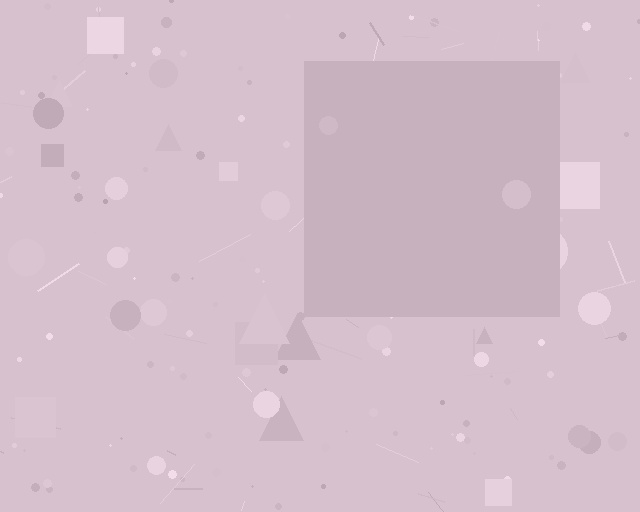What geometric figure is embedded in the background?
A square is embedded in the background.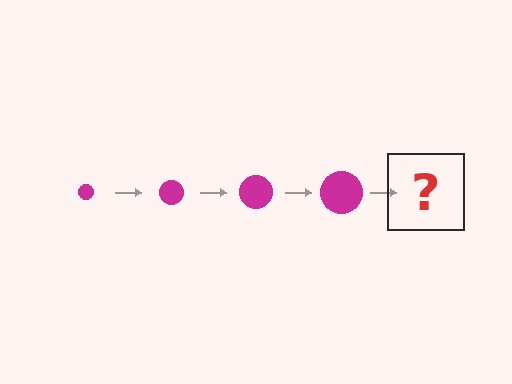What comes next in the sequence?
The next element should be a magenta circle, larger than the previous one.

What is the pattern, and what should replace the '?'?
The pattern is that the circle gets progressively larger each step. The '?' should be a magenta circle, larger than the previous one.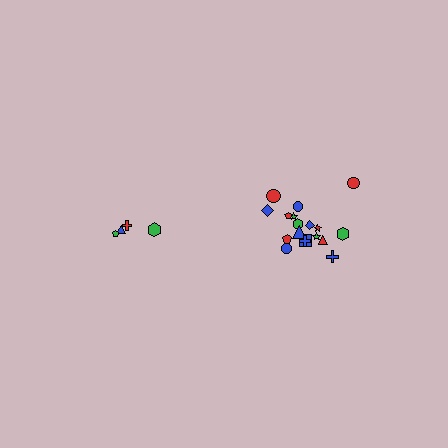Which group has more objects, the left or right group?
The right group.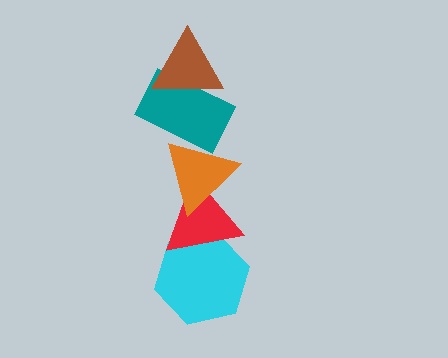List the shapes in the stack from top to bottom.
From top to bottom: the brown triangle, the teal rectangle, the orange triangle, the red triangle, the cyan hexagon.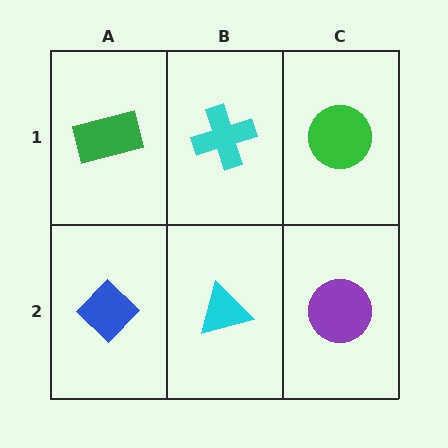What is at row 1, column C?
A green circle.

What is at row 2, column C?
A purple circle.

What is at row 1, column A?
A green rectangle.